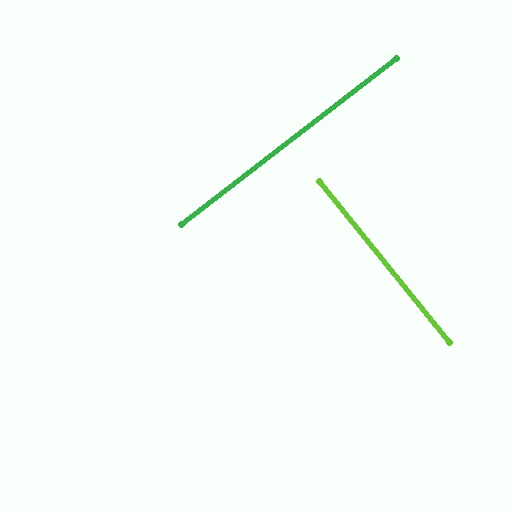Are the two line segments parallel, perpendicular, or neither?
Perpendicular — they meet at approximately 89°.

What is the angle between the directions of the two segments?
Approximately 89 degrees.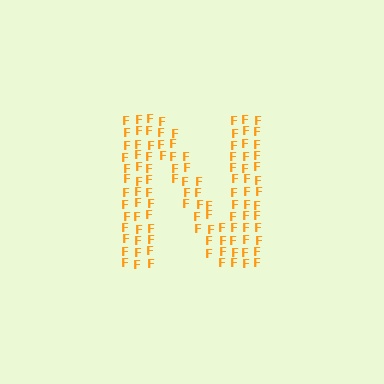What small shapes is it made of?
It is made of small letter F's.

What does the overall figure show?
The overall figure shows the letter N.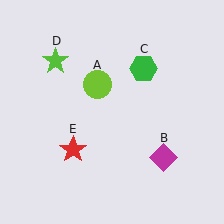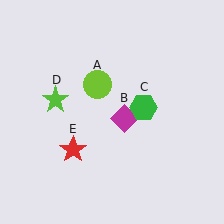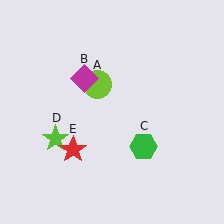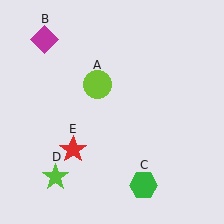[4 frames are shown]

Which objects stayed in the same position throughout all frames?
Lime circle (object A) and red star (object E) remained stationary.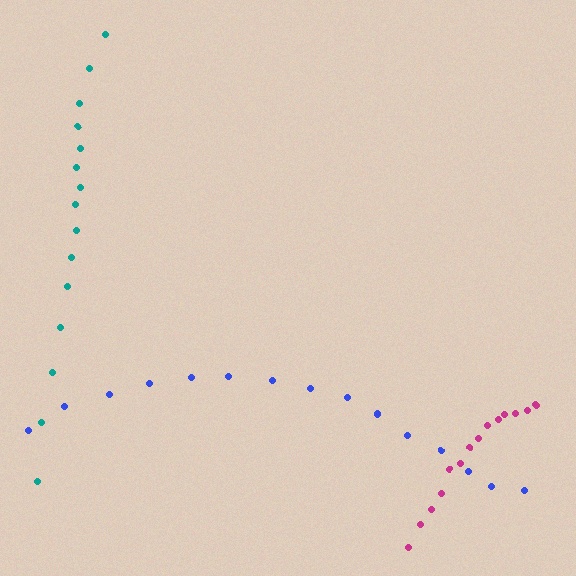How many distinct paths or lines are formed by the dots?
There are 3 distinct paths.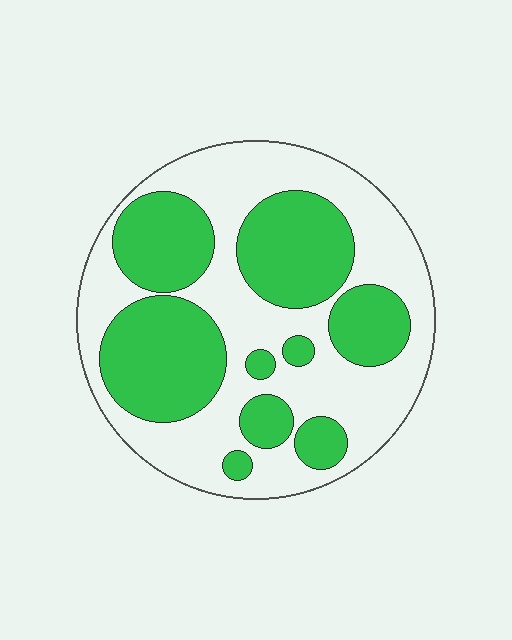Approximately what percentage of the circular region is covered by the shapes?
Approximately 45%.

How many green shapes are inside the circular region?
9.